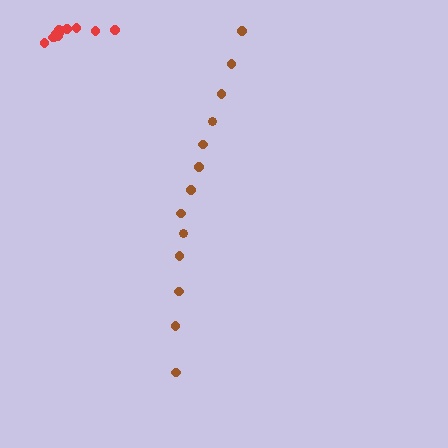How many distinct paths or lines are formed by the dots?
There are 2 distinct paths.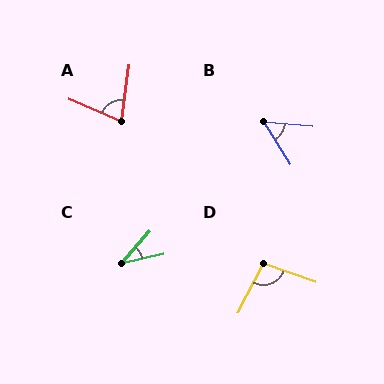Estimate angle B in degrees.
Approximately 53 degrees.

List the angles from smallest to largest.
C (37°), B (53°), A (75°), D (98°).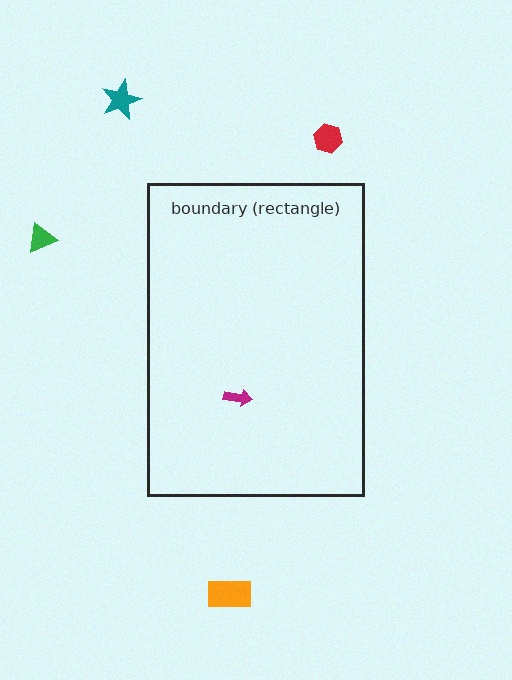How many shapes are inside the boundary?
1 inside, 4 outside.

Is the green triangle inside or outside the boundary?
Outside.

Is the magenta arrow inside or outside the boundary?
Inside.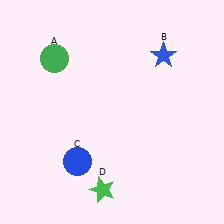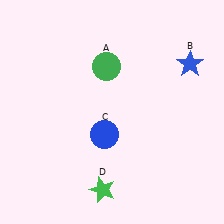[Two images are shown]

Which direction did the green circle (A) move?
The green circle (A) moved right.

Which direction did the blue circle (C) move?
The blue circle (C) moved right.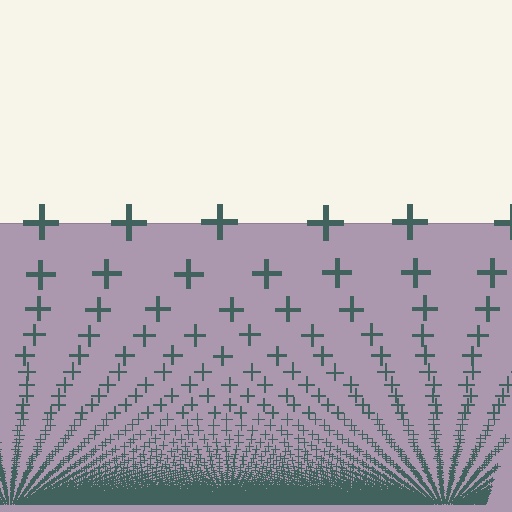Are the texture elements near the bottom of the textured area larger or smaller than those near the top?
Smaller. The gradient is inverted — elements near the bottom are smaller and denser.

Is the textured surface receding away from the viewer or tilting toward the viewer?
The surface appears to tilt toward the viewer. Texture elements get larger and sparser toward the top.